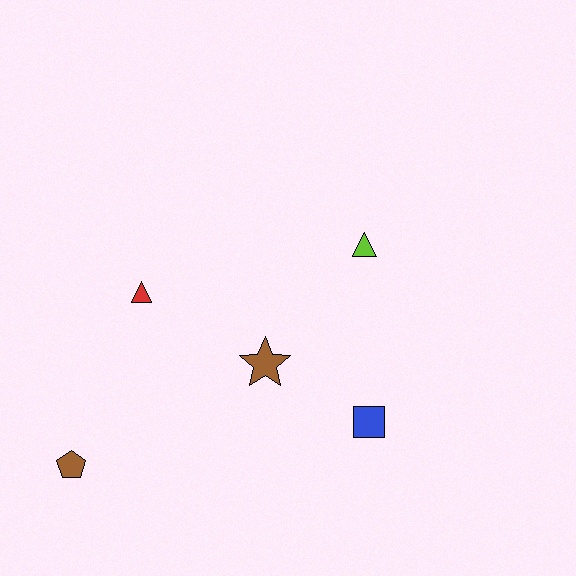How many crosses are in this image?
There are no crosses.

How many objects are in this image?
There are 5 objects.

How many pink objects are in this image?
There are no pink objects.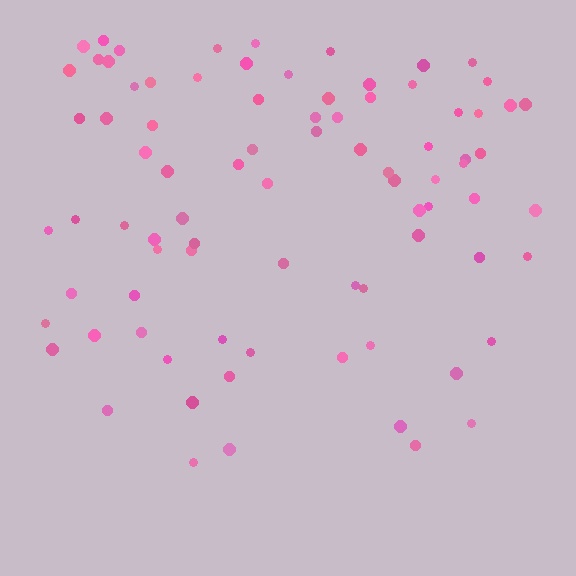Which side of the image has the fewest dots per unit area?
The bottom.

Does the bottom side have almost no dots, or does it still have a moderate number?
Still a moderate number, just noticeably fewer than the top.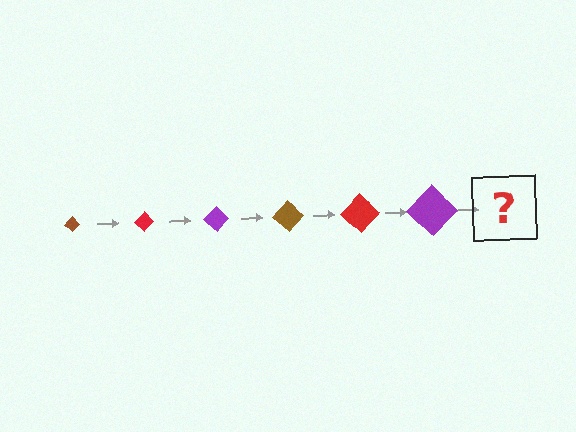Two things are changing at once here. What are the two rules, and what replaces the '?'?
The two rules are that the diamond grows larger each step and the color cycles through brown, red, and purple. The '?' should be a brown diamond, larger than the previous one.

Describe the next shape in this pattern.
It should be a brown diamond, larger than the previous one.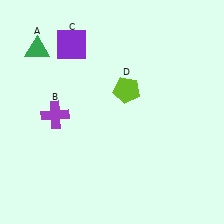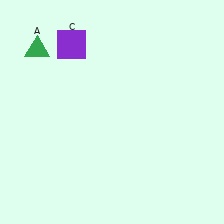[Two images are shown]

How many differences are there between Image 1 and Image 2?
There are 2 differences between the two images.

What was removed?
The purple cross (B), the lime pentagon (D) were removed in Image 2.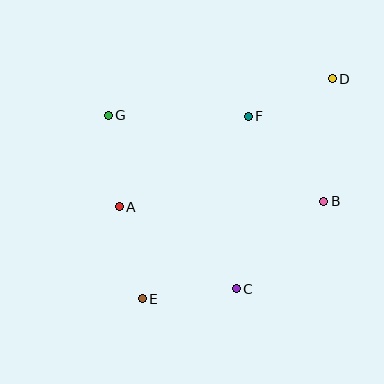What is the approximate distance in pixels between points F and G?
The distance between F and G is approximately 140 pixels.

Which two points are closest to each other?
Points D and F are closest to each other.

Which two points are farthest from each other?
Points D and E are farthest from each other.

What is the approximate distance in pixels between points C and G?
The distance between C and G is approximately 215 pixels.